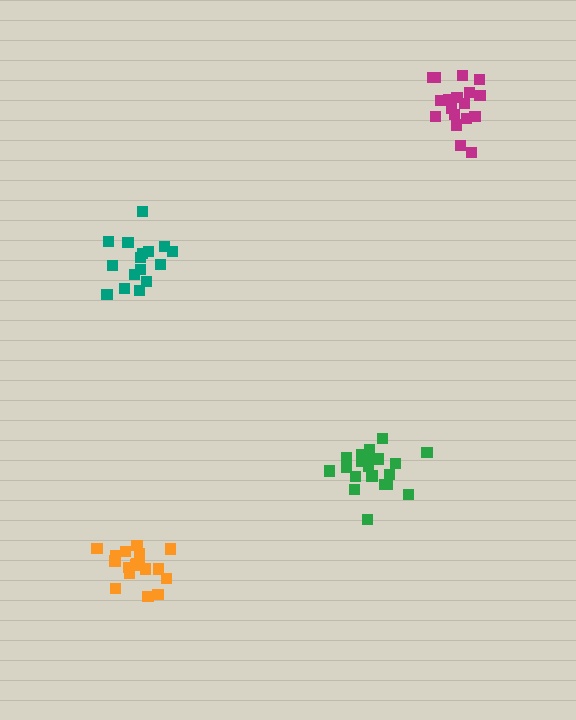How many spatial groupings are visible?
There are 4 spatial groupings.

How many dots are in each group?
Group 1: 18 dots, Group 2: 16 dots, Group 3: 18 dots, Group 4: 21 dots (73 total).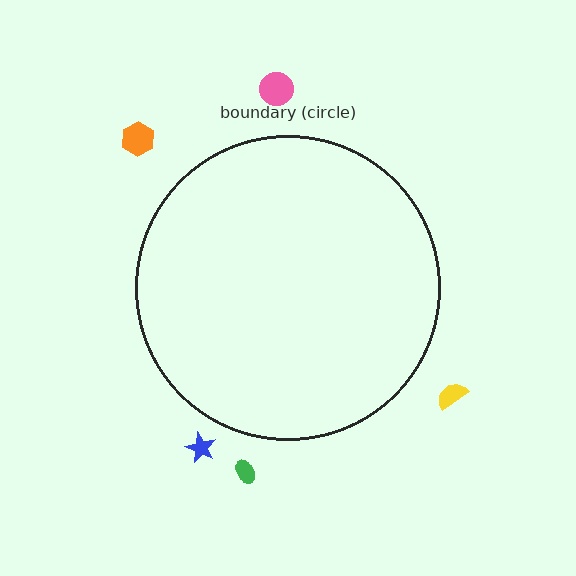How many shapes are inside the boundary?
0 inside, 5 outside.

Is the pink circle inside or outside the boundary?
Outside.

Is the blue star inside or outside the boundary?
Outside.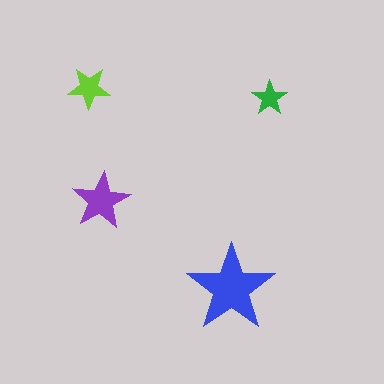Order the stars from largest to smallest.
the blue one, the purple one, the lime one, the green one.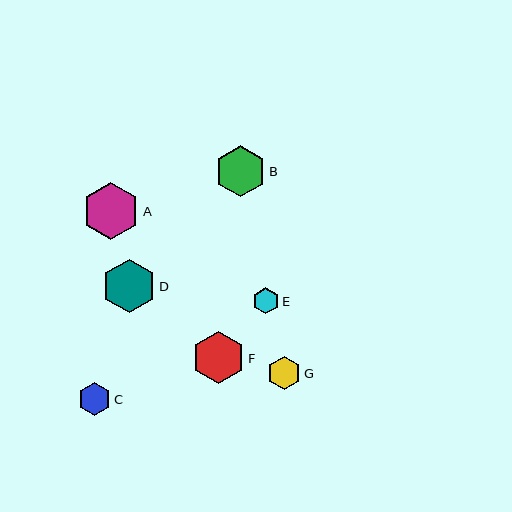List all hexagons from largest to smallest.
From largest to smallest: A, D, F, B, G, C, E.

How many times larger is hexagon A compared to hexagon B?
Hexagon A is approximately 1.1 times the size of hexagon B.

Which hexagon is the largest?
Hexagon A is the largest with a size of approximately 57 pixels.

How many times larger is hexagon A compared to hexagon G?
Hexagon A is approximately 1.7 times the size of hexagon G.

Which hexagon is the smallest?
Hexagon E is the smallest with a size of approximately 26 pixels.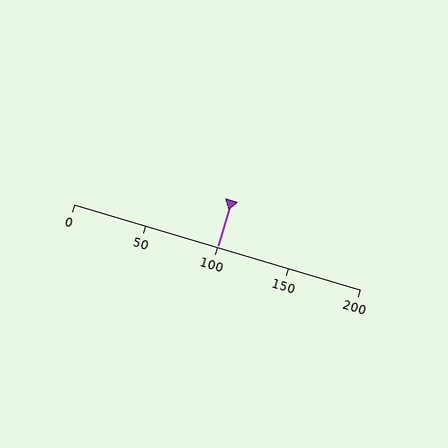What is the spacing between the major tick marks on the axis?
The major ticks are spaced 50 apart.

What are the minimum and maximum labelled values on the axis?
The axis runs from 0 to 200.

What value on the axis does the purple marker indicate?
The marker indicates approximately 100.